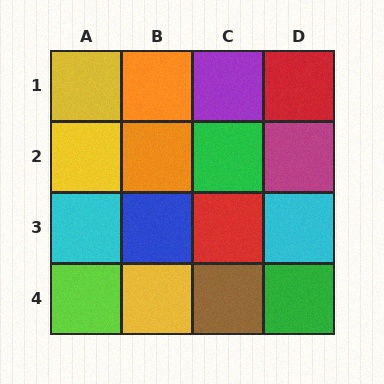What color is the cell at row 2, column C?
Green.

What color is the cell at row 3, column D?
Cyan.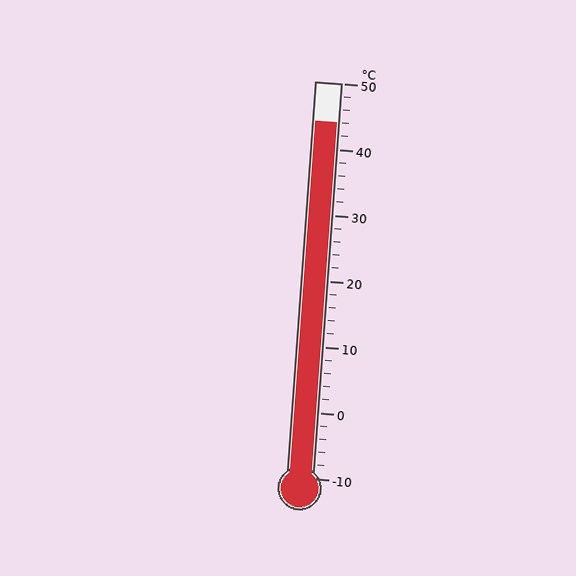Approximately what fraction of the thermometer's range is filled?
The thermometer is filled to approximately 90% of its range.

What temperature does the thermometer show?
The thermometer shows approximately 44°C.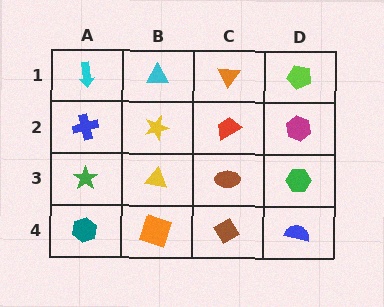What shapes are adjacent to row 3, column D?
A magenta hexagon (row 2, column D), a blue semicircle (row 4, column D), a brown ellipse (row 3, column C).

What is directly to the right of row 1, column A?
A cyan triangle.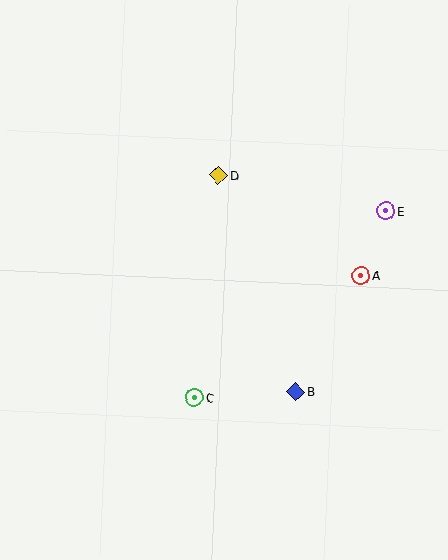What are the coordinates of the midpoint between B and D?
The midpoint between B and D is at (257, 284).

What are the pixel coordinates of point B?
Point B is at (296, 392).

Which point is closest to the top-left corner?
Point D is closest to the top-left corner.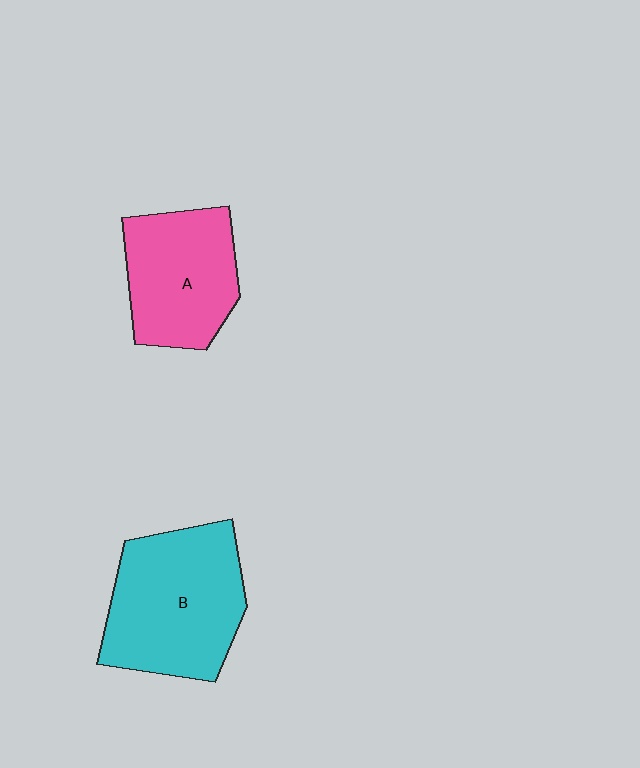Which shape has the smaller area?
Shape A (pink).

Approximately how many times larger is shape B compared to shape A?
Approximately 1.3 times.